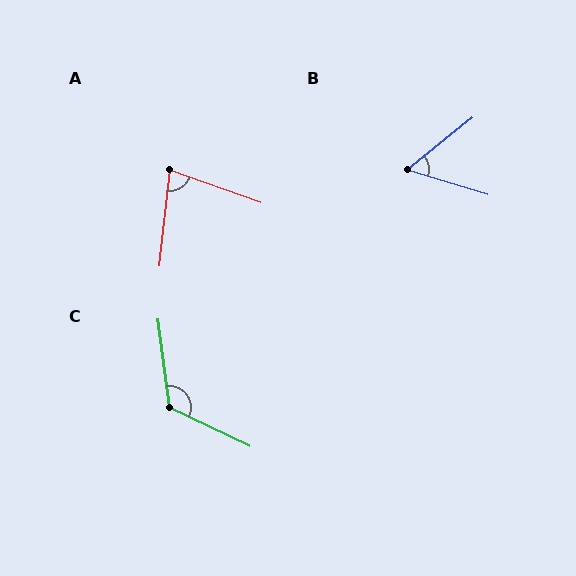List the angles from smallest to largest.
B (56°), A (77°), C (123°).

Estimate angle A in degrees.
Approximately 77 degrees.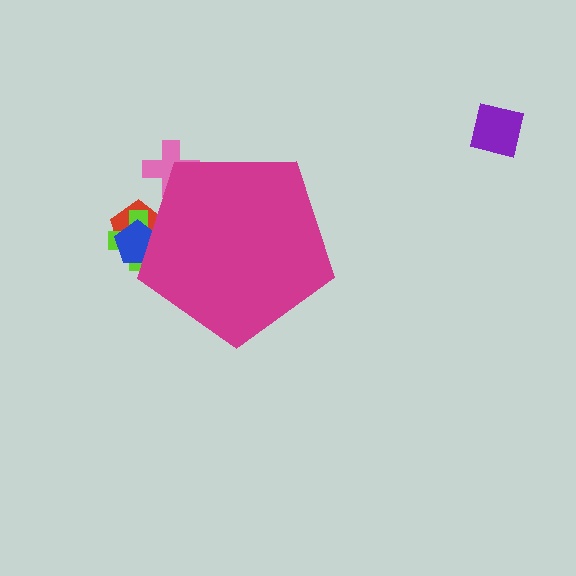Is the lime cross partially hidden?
Yes, the lime cross is partially hidden behind the magenta pentagon.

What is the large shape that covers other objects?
A magenta pentagon.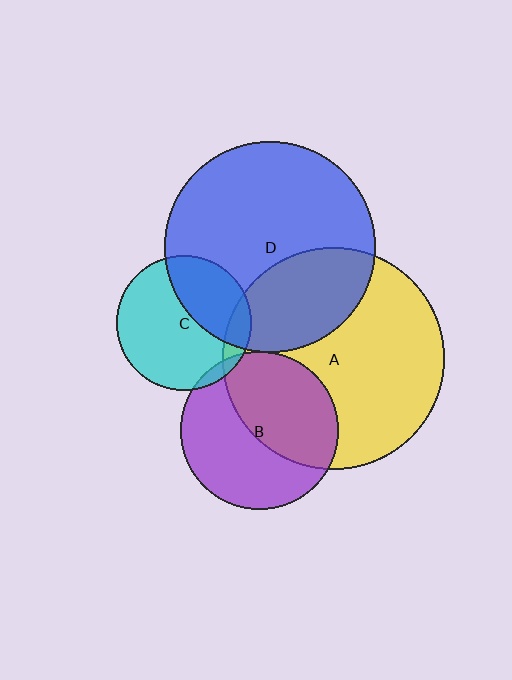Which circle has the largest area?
Circle A (yellow).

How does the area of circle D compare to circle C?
Approximately 2.4 times.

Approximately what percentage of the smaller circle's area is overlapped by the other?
Approximately 5%.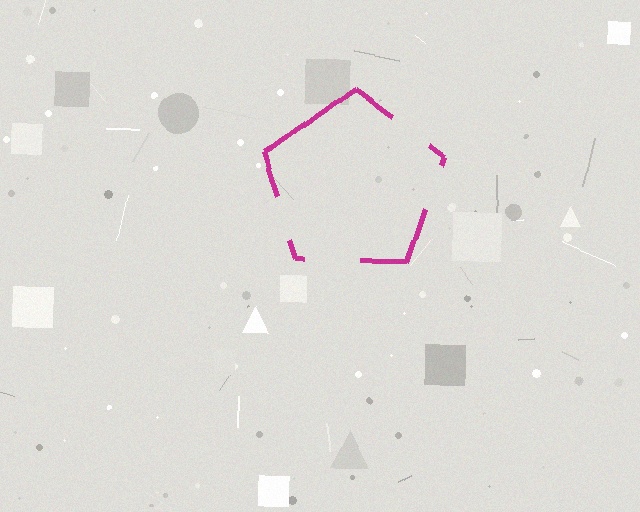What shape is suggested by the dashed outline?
The dashed outline suggests a pentagon.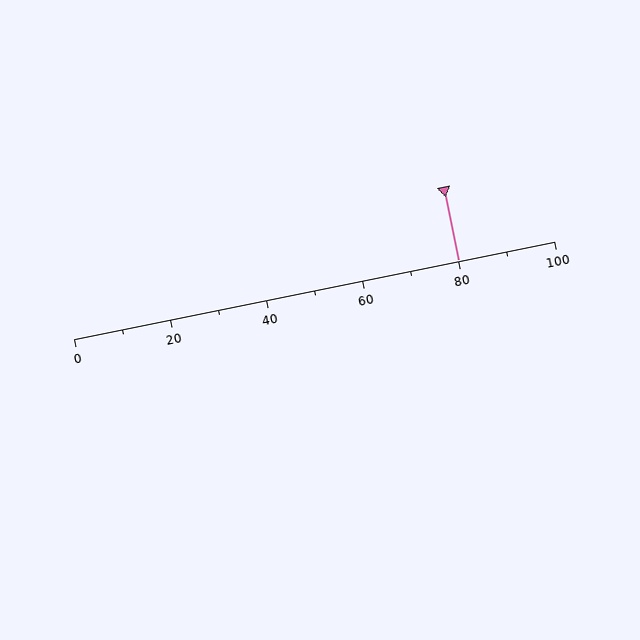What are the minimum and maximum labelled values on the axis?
The axis runs from 0 to 100.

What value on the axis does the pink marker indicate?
The marker indicates approximately 80.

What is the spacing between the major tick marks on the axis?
The major ticks are spaced 20 apart.